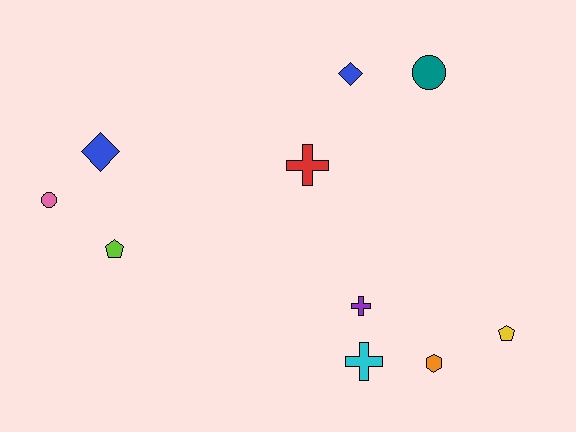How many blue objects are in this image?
There are 2 blue objects.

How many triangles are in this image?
There are no triangles.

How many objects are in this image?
There are 10 objects.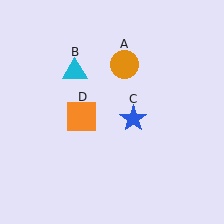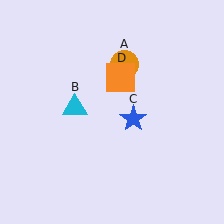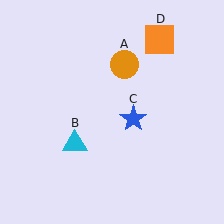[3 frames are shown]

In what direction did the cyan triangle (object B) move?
The cyan triangle (object B) moved down.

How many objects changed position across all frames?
2 objects changed position: cyan triangle (object B), orange square (object D).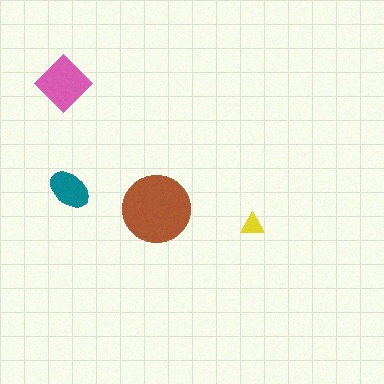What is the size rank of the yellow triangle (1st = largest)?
4th.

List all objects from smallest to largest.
The yellow triangle, the teal ellipse, the pink diamond, the brown circle.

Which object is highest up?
The pink diamond is topmost.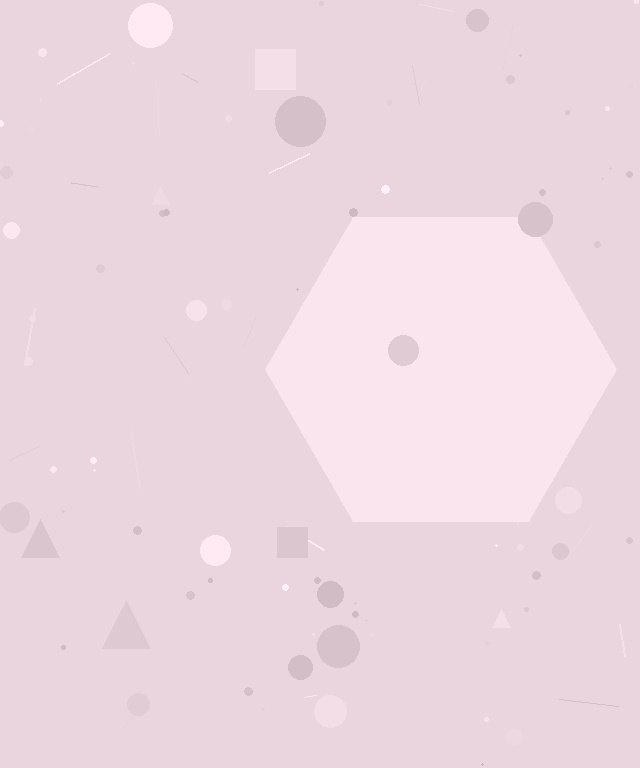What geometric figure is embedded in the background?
A hexagon is embedded in the background.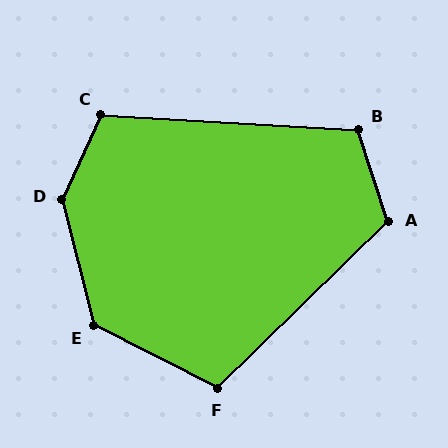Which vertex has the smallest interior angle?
F, at approximately 109 degrees.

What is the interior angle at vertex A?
Approximately 116 degrees (obtuse).